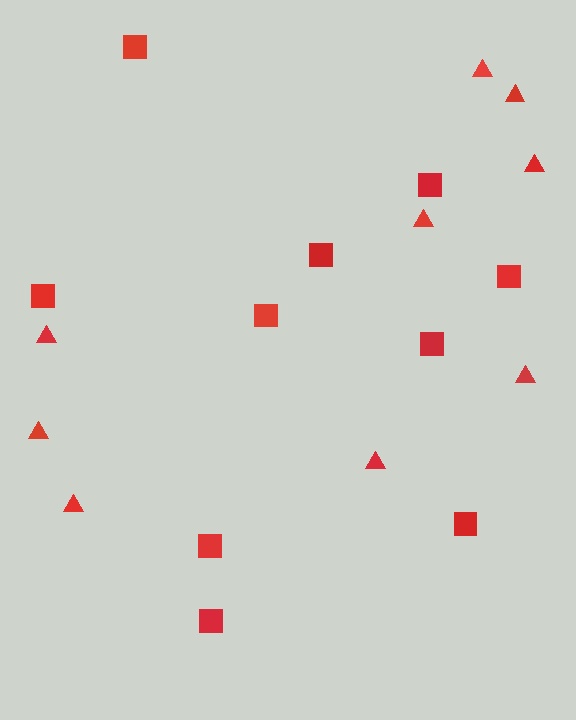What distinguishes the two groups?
There are 2 groups: one group of squares (10) and one group of triangles (9).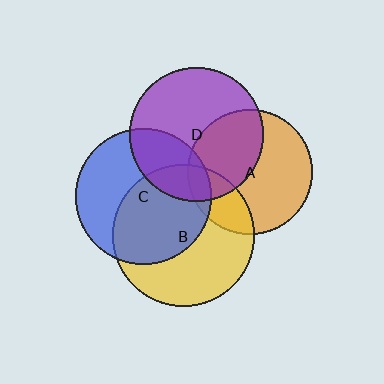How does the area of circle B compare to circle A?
Approximately 1.3 times.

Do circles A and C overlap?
Yes.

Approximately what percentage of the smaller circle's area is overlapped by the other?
Approximately 10%.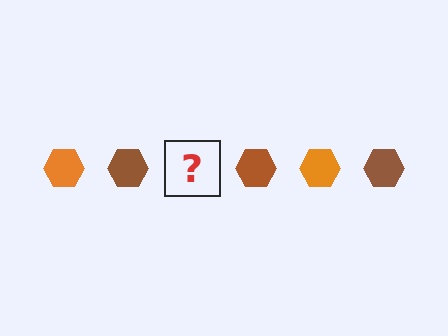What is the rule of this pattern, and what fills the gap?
The rule is that the pattern cycles through orange, brown hexagons. The gap should be filled with an orange hexagon.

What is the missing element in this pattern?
The missing element is an orange hexagon.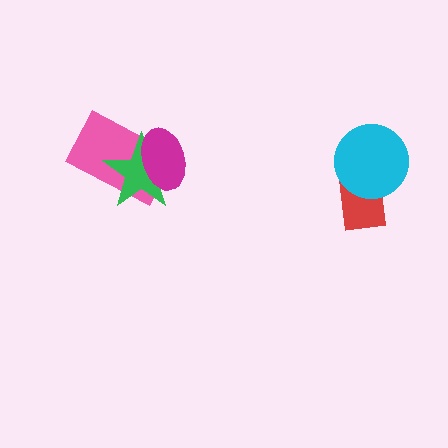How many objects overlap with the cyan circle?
1 object overlaps with the cyan circle.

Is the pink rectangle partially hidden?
Yes, it is partially covered by another shape.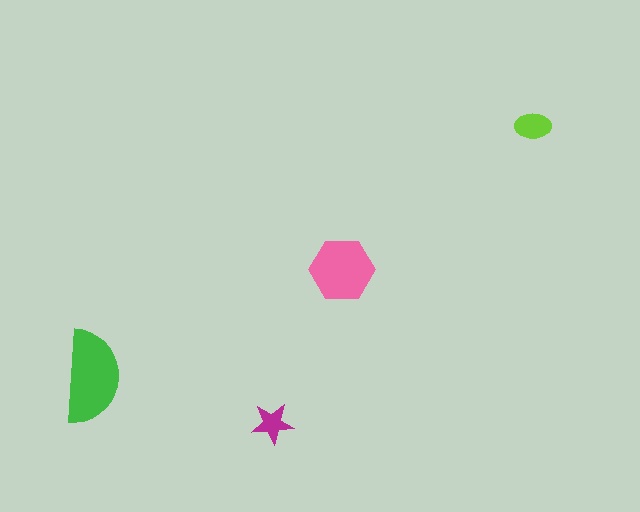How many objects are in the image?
There are 4 objects in the image.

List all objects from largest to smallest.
The green semicircle, the pink hexagon, the lime ellipse, the magenta star.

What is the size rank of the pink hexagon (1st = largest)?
2nd.